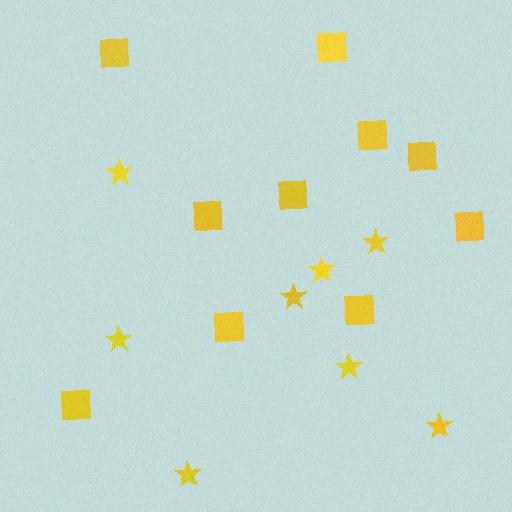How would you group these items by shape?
There are 2 groups: one group of squares (10) and one group of stars (8).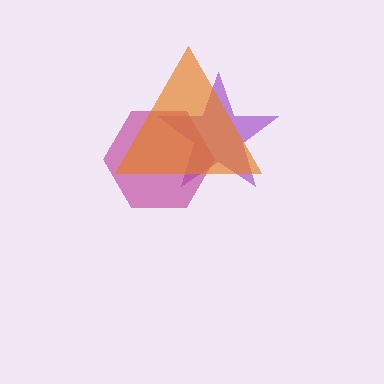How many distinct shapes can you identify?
There are 3 distinct shapes: a purple star, a magenta hexagon, an orange triangle.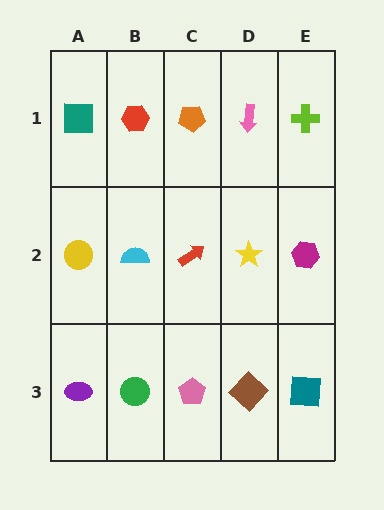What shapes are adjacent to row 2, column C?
An orange pentagon (row 1, column C), a pink pentagon (row 3, column C), a cyan semicircle (row 2, column B), a yellow star (row 2, column D).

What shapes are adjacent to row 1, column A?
A yellow circle (row 2, column A), a red hexagon (row 1, column B).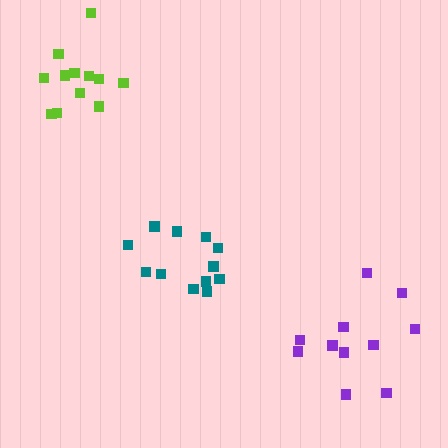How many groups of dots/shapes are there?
There are 3 groups.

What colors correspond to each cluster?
The clusters are colored: lime, teal, purple.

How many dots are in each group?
Group 1: 12 dots, Group 2: 12 dots, Group 3: 11 dots (35 total).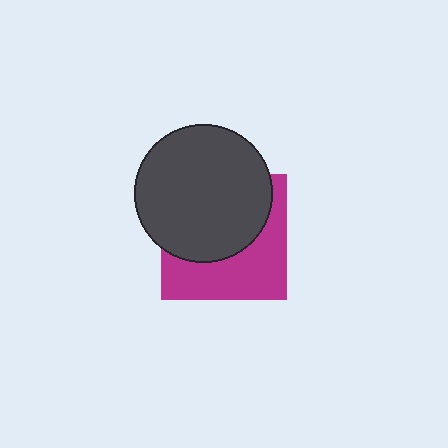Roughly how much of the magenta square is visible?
A small part of it is visible (roughly 45%).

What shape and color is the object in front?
The object in front is a dark gray circle.